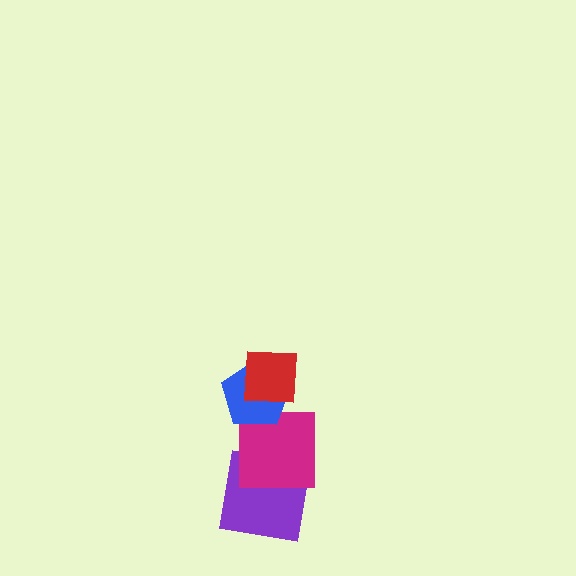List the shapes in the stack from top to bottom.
From top to bottom: the red square, the blue pentagon, the magenta square, the purple square.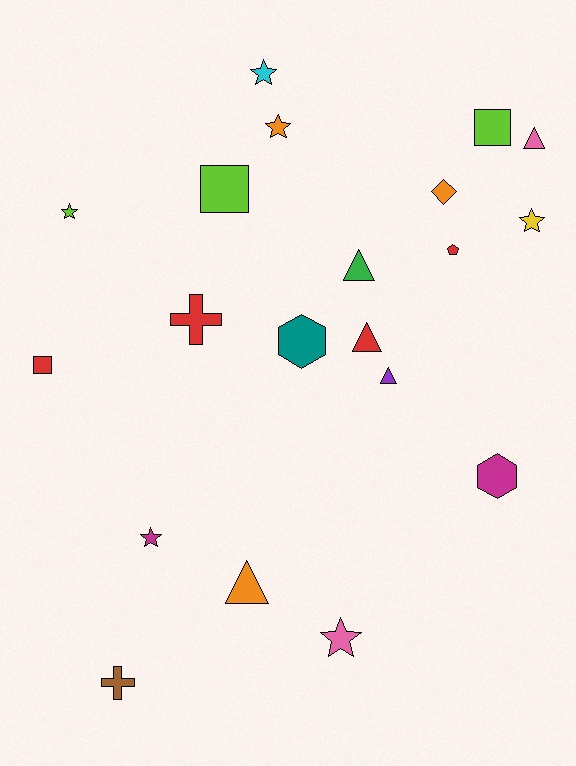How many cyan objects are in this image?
There is 1 cyan object.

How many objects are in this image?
There are 20 objects.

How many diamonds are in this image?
There is 1 diamond.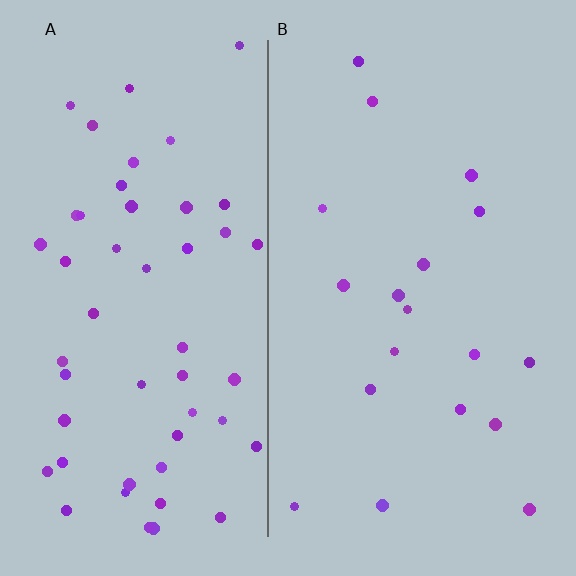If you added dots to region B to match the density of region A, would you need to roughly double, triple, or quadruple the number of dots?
Approximately triple.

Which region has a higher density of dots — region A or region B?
A (the left).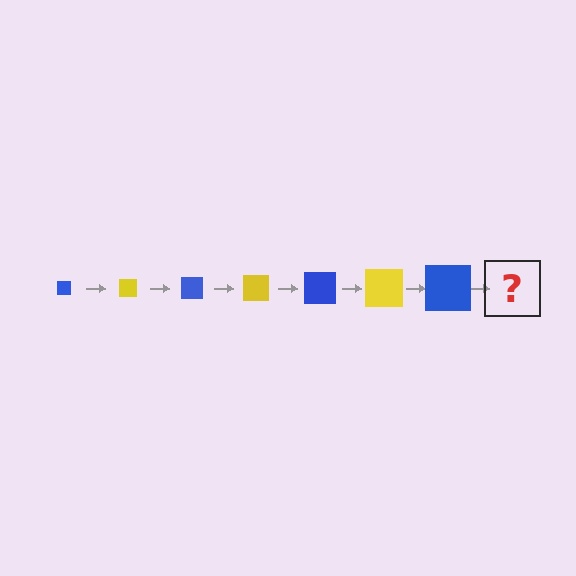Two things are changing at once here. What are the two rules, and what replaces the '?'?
The two rules are that the square grows larger each step and the color cycles through blue and yellow. The '?' should be a yellow square, larger than the previous one.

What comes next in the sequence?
The next element should be a yellow square, larger than the previous one.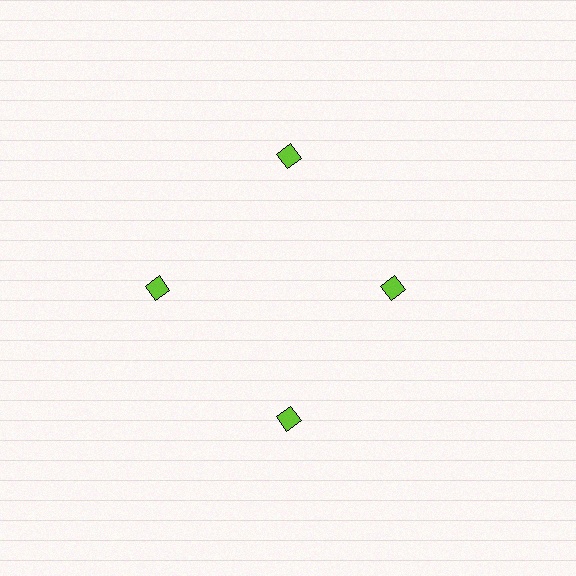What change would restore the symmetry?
The symmetry would be restored by moving it outward, back onto the ring so that all 4 diamonds sit at equal angles and equal distance from the center.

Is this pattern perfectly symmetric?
No. The 4 lime diamonds are arranged in a ring, but one element near the 3 o'clock position is pulled inward toward the center, breaking the 4-fold rotational symmetry.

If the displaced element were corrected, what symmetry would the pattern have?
It would have 4-fold rotational symmetry — the pattern would map onto itself every 90 degrees.